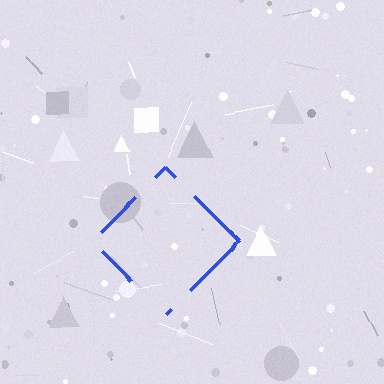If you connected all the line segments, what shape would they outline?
They would outline a diamond.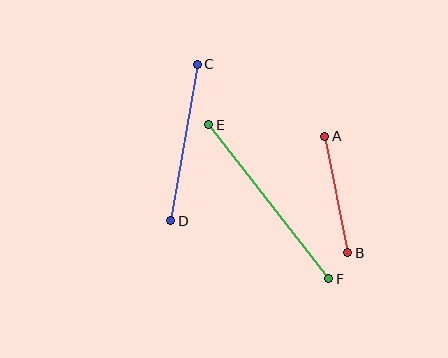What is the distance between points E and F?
The distance is approximately 195 pixels.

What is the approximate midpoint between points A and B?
The midpoint is at approximately (336, 195) pixels.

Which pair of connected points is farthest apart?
Points E and F are farthest apart.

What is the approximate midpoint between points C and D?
The midpoint is at approximately (184, 143) pixels.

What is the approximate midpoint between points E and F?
The midpoint is at approximately (269, 202) pixels.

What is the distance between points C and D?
The distance is approximately 158 pixels.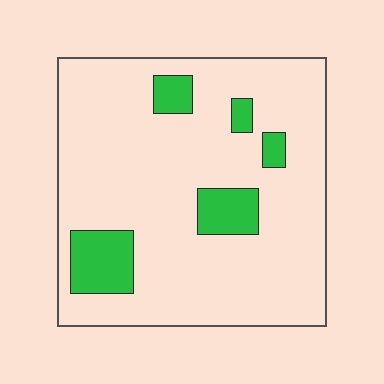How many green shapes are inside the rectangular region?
5.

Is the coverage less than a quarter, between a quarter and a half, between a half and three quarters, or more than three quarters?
Less than a quarter.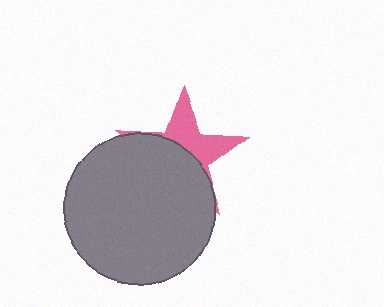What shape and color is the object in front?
The object in front is a gray circle.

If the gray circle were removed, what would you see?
You would see the complete pink star.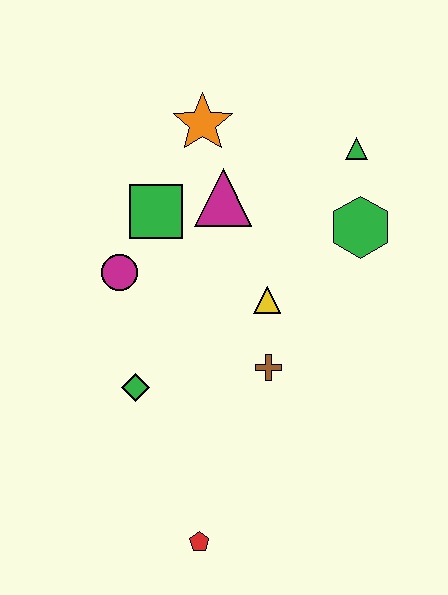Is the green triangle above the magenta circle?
Yes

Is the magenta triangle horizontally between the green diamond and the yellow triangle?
Yes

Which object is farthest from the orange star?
The red pentagon is farthest from the orange star.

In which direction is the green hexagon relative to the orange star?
The green hexagon is to the right of the orange star.